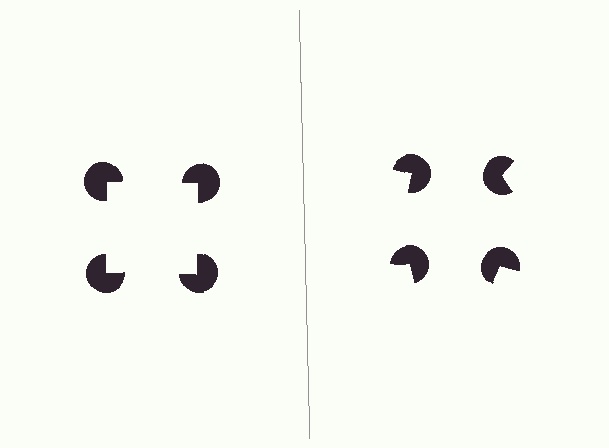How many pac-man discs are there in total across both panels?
8 — 4 on each side.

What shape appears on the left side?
An illusory square.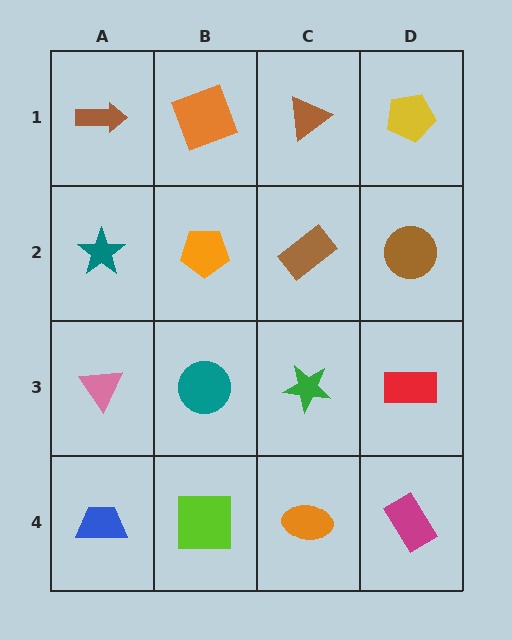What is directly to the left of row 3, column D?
A green star.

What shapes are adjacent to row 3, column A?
A teal star (row 2, column A), a blue trapezoid (row 4, column A), a teal circle (row 3, column B).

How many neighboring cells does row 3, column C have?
4.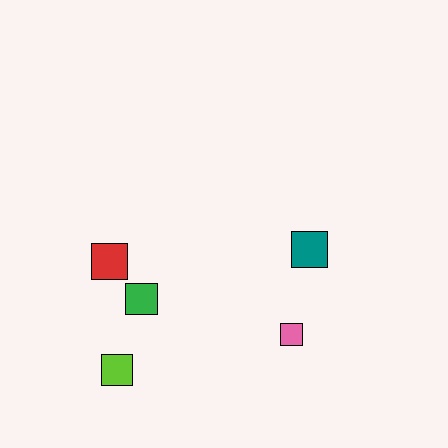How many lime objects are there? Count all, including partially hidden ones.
There is 1 lime object.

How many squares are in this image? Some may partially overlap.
There are 5 squares.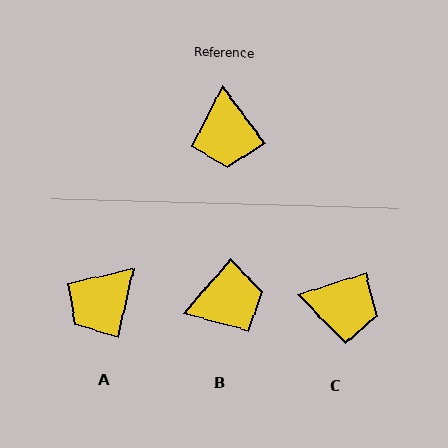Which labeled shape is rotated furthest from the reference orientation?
B, about 102 degrees away.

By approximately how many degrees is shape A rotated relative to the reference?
Approximately 50 degrees clockwise.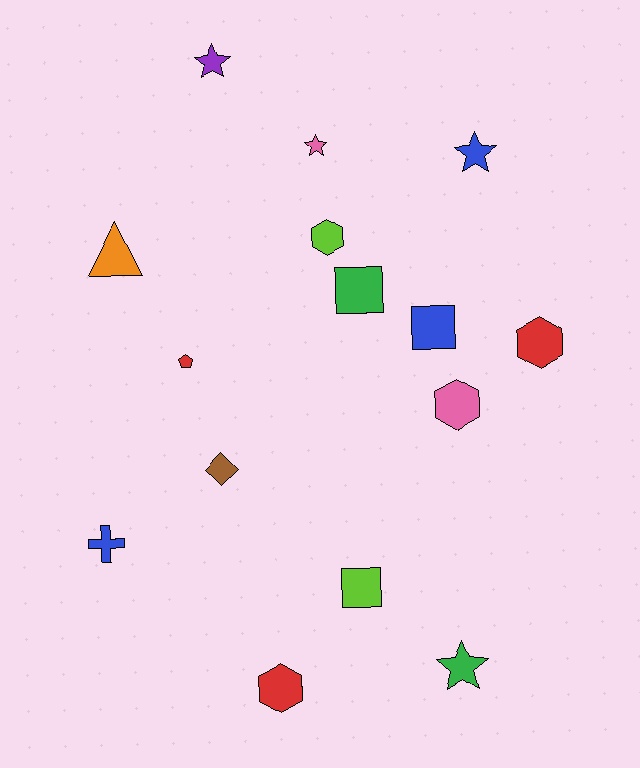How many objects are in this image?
There are 15 objects.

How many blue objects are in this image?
There are 3 blue objects.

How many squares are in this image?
There are 3 squares.